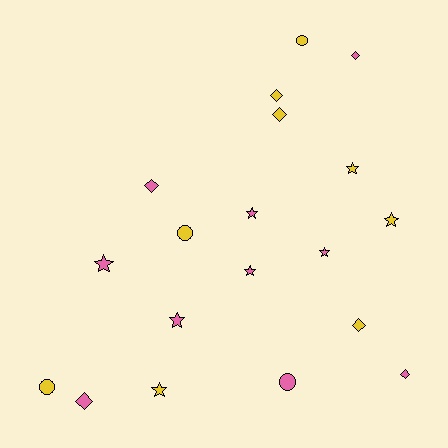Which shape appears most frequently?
Star, with 8 objects.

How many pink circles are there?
There is 1 pink circle.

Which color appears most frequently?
Pink, with 10 objects.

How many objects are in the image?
There are 19 objects.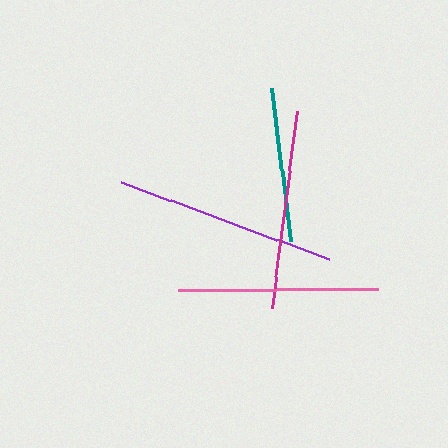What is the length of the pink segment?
The pink segment is approximately 200 pixels long.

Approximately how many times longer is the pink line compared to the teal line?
The pink line is approximately 1.3 times the length of the teal line.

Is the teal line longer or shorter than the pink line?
The pink line is longer than the teal line.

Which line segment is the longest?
The purple line is the longest at approximately 222 pixels.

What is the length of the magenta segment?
The magenta segment is approximately 198 pixels long.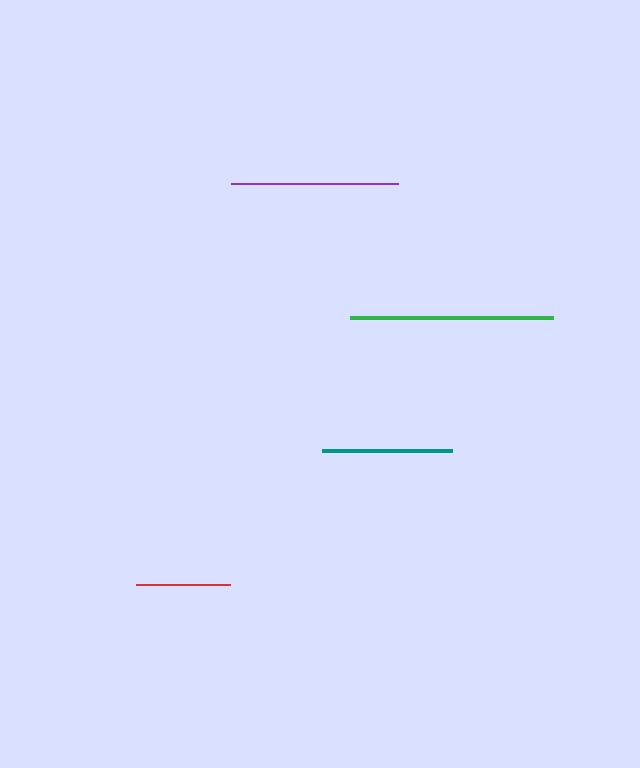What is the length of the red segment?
The red segment is approximately 94 pixels long.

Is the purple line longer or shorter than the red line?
The purple line is longer than the red line.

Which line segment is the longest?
The green line is the longest at approximately 202 pixels.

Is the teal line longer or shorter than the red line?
The teal line is longer than the red line.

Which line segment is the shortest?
The red line is the shortest at approximately 94 pixels.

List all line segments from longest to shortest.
From longest to shortest: green, purple, teal, red.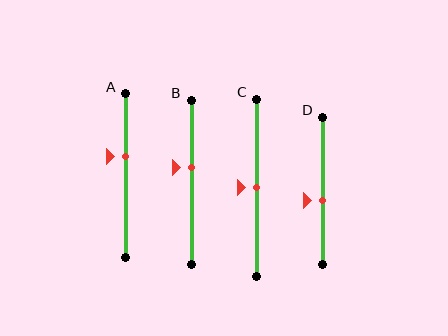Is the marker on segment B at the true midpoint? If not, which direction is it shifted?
No, the marker on segment B is shifted upward by about 9% of the segment length.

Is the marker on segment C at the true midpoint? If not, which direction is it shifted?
Yes, the marker on segment C is at the true midpoint.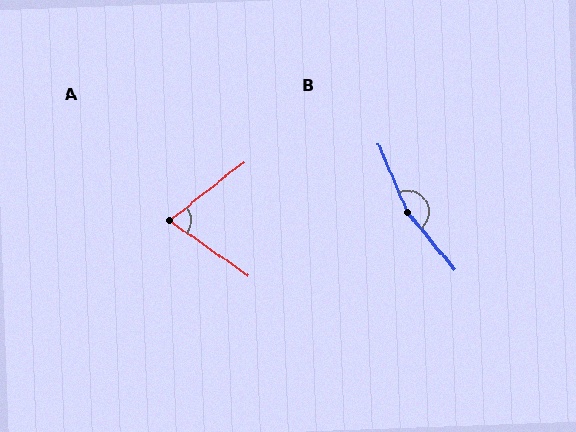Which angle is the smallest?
A, at approximately 73 degrees.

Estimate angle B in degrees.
Approximately 164 degrees.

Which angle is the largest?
B, at approximately 164 degrees.